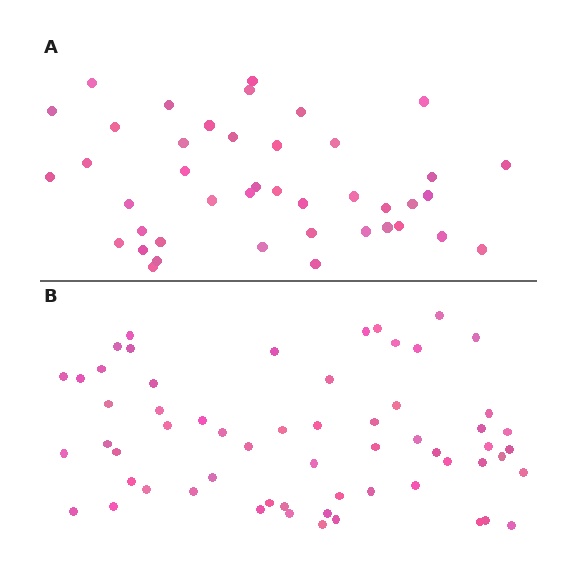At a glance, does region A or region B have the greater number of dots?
Region B (the bottom region) has more dots.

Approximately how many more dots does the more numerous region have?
Region B has approximately 20 more dots than region A.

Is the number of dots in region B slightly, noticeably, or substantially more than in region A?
Region B has noticeably more, but not dramatically so. The ratio is roughly 1.4 to 1.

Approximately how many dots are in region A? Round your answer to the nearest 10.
About 40 dots. (The exact count is 42, which rounds to 40.)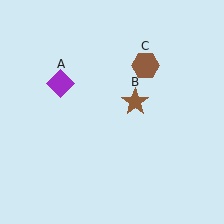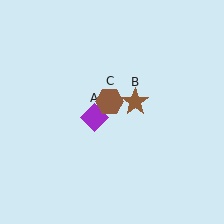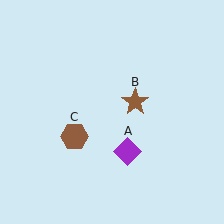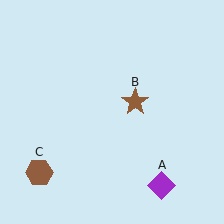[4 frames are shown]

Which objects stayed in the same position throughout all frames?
Brown star (object B) remained stationary.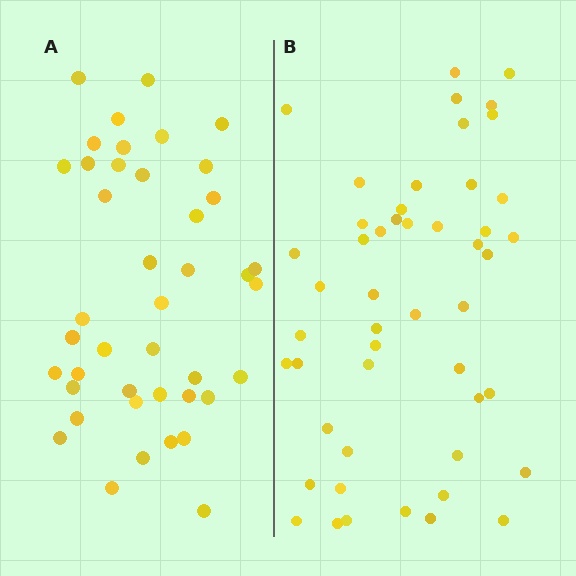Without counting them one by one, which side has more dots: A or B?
Region B (the right region) has more dots.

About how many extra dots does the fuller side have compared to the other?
Region B has roughly 8 or so more dots than region A.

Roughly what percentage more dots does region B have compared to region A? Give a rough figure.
About 15% more.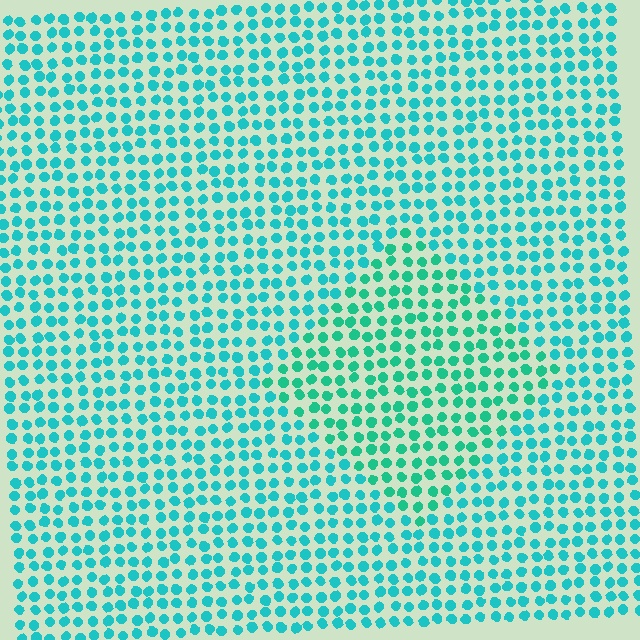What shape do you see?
I see a diamond.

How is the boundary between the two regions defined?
The boundary is defined purely by a slight shift in hue (about 20 degrees). Spacing, size, and orientation are identical on both sides.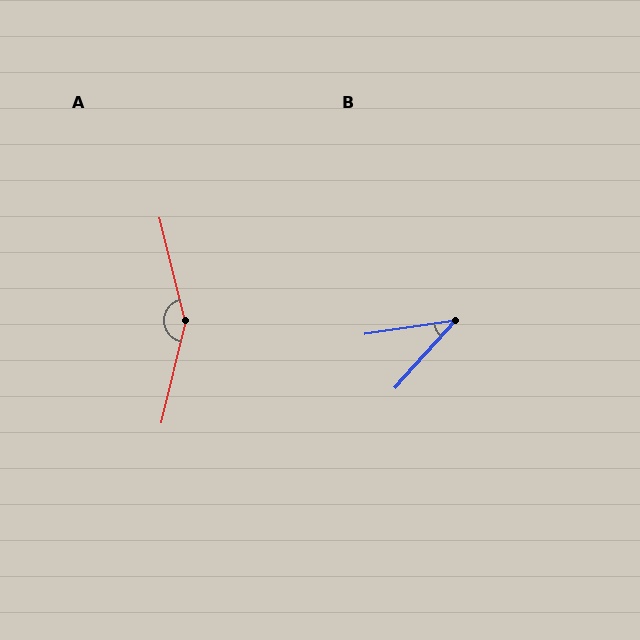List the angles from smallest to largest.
B (39°), A (153°).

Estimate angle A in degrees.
Approximately 153 degrees.